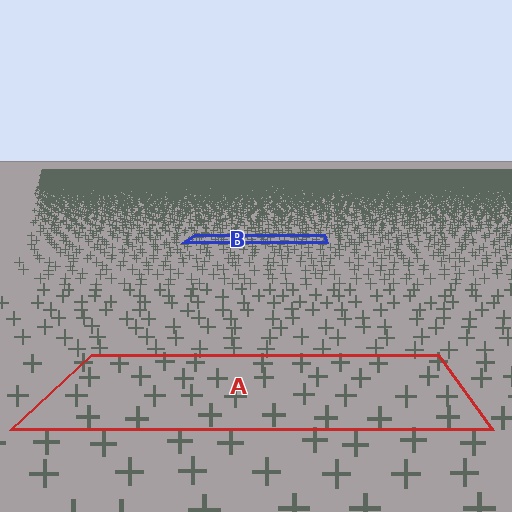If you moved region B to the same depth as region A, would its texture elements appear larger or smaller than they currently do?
They would appear larger. At a closer depth, the same texture elements are projected at a bigger on-screen size.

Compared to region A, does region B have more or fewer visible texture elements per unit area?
Region B has more texture elements per unit area — they are packed more densely because it is farther away.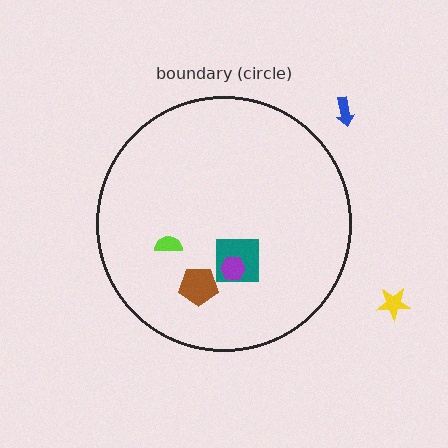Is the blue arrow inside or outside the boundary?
Outside.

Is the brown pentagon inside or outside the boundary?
Inside.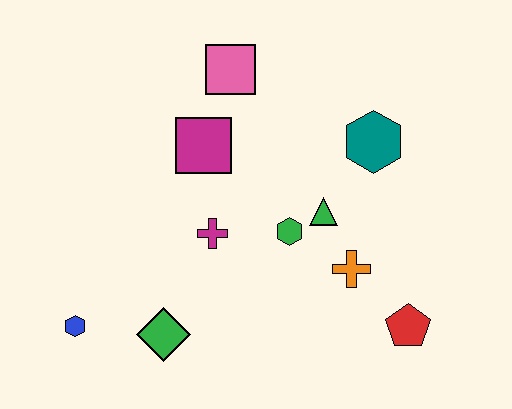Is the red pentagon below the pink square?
Yes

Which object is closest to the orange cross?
The green triangle is closest to the orange cross.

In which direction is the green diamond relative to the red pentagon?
The green diamond is to the left of the red pentagon.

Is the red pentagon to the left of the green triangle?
No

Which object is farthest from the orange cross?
The blue hexagon is farthest from the orange cross.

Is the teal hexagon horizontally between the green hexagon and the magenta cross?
No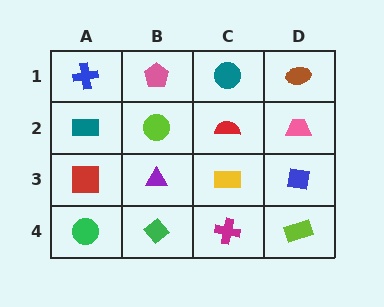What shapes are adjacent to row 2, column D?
A brown ellipse (row 1, column D), a blue square (row 3, column D), a red semicircle (row 2, column C).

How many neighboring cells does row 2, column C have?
4.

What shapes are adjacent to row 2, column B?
A pink pentagon (row 1, column B), a purple triangle (row 3, column B), a teal rectangle (row 2, column A), a red semicircle (row 2, column C).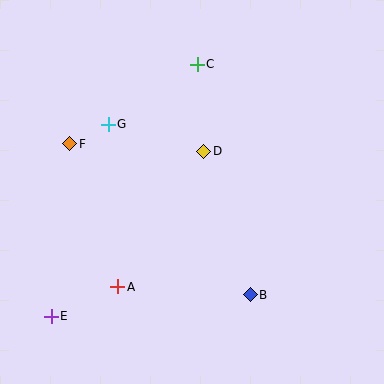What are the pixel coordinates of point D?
Point D is at (204, 151).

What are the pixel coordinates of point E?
Point E is at (51, 316).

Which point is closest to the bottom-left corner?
Point E is closest to the bottom-left corner.